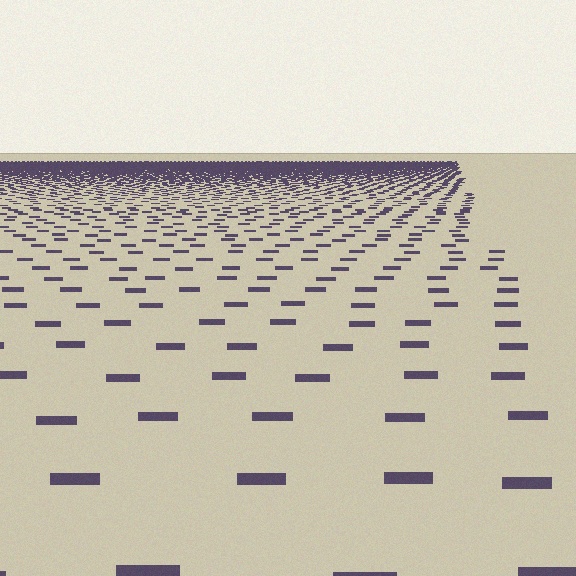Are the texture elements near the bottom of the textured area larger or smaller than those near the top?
Larger. Near the bottom, elements are closer to the viewer and appear at a bigger on-screen size.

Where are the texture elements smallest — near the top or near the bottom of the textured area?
Near the top.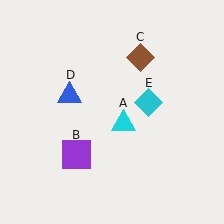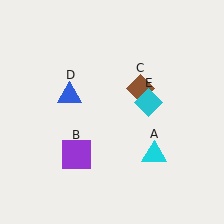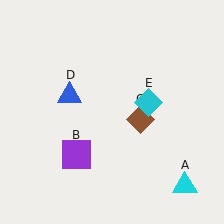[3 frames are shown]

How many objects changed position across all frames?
2 objects changed position: cyan triangle (object A), brown diamond (object C).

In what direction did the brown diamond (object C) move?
The brown diamond (object C) moved down.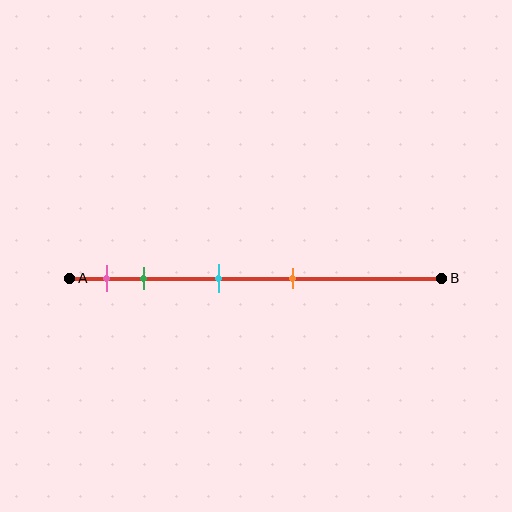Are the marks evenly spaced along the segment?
No, the marks are not evenly spaced.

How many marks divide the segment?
There are 4 marks dividing the segment.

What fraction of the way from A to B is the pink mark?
The pink mark is approximately 10% (0.1) of the way from A to B.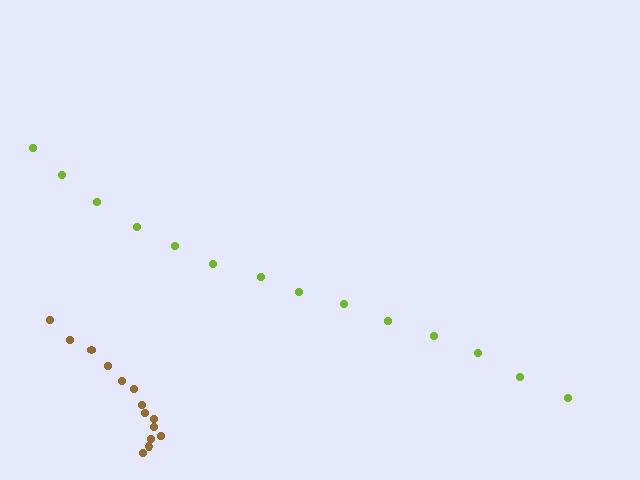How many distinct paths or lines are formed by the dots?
There are 2 distinct paths.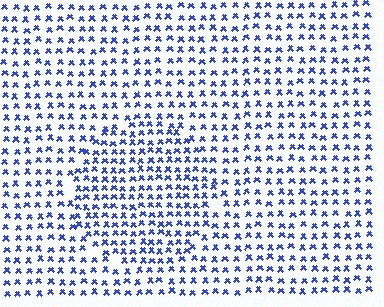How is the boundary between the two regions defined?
The boundary is defined by a change in element density (approximately 1.5x ratio). All elements are the same color, size, and shape.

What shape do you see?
I see a circle.